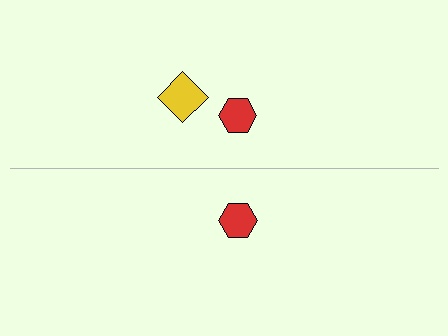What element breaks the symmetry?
A yellow diamond is missing from the bottom side.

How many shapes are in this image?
There are 3 shapes in this image.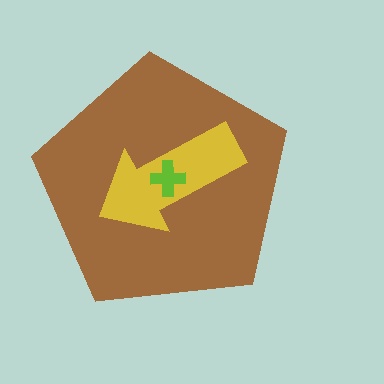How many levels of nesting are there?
3.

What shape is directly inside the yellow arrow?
The lime cross.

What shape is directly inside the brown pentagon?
The yellow arrow.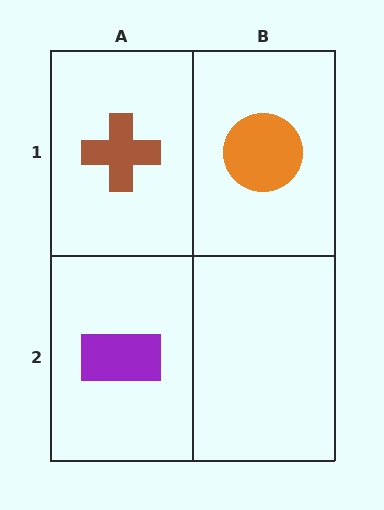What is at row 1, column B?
An orange circle.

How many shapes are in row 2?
1 shape.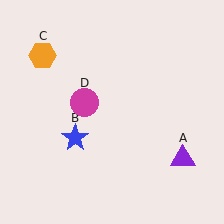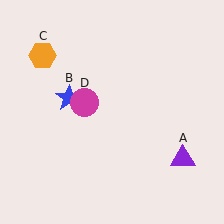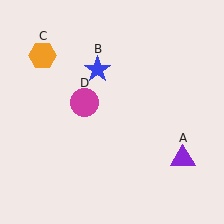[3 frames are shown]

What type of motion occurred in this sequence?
The blue star (object B) rotated clockwise around the center of the scene.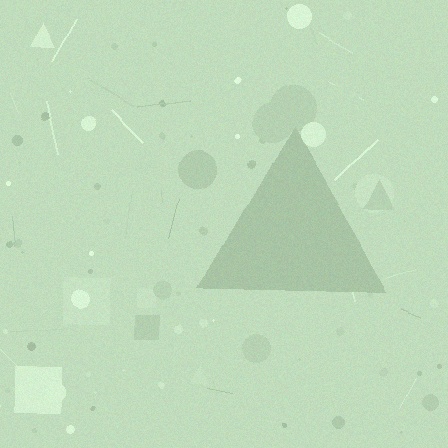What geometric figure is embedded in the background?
A triangle is embedded in the background.